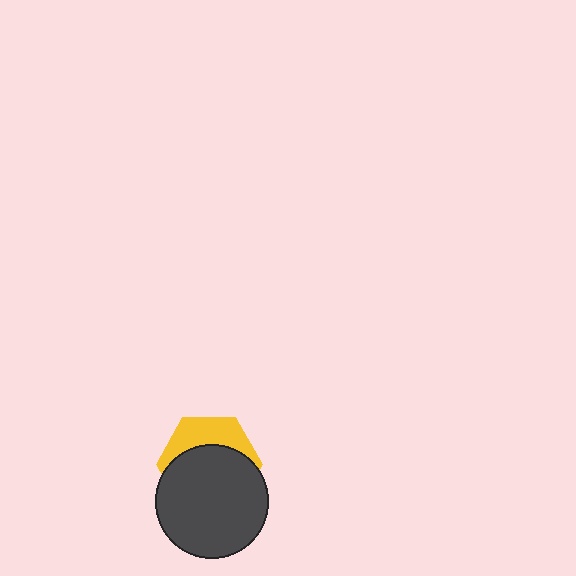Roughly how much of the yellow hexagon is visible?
A small part of it is visible (roughly 35%).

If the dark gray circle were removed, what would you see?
You would see the complete yellow hexagon.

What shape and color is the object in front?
The object in front is a dark gray circle.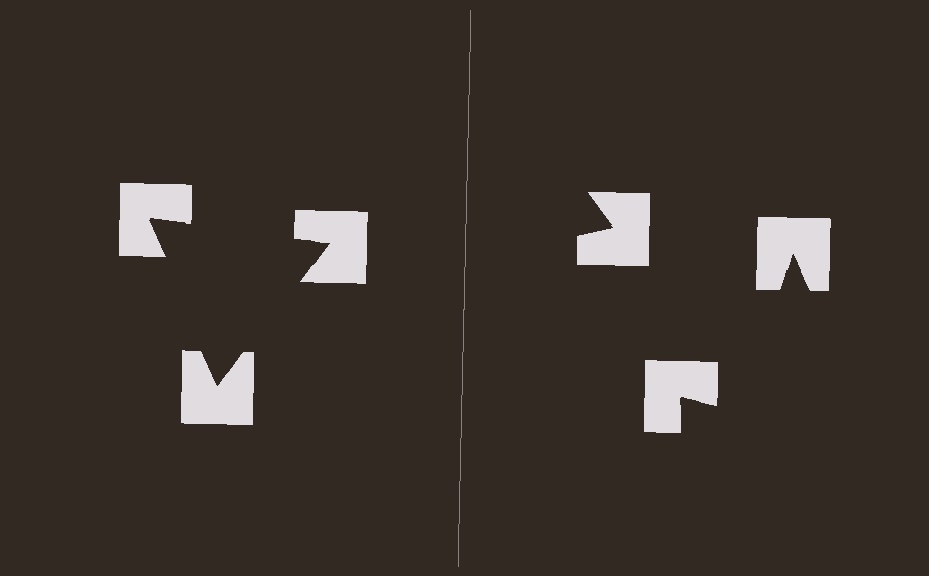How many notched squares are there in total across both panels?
6 — 3 on each side.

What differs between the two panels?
The notched squares are positioned identically on both sides; only the wedge orientations differ. On the left they align to a triangle; on the right they are misaligned.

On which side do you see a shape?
An illusory triangle appears on the left side. On the right side the wedge cuts are rotated, so no coherent shape forms.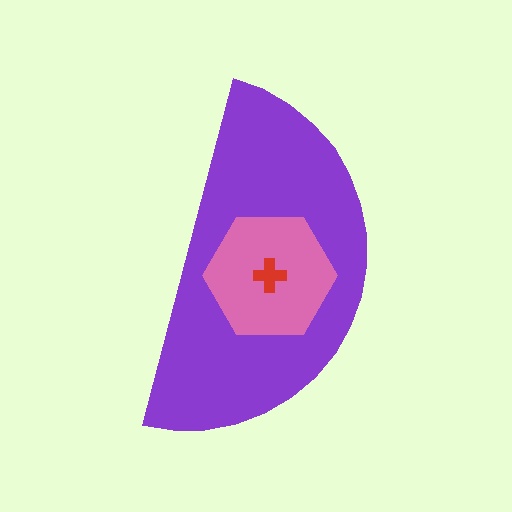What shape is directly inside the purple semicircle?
The pink hexagon.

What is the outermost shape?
The purple semicircle.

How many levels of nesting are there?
3.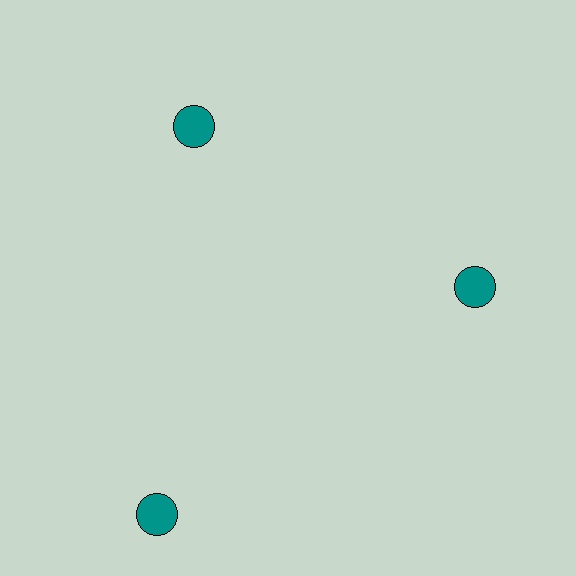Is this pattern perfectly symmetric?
No. The 3 teal circles are arranged in a ring, but one element near the 7 o'clock position is pushed outward from the center, breaking the 3-fold rotational symmetry.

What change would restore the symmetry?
The symmetry would be restored by moving it inward, back onto the ring so that all 3 circles sit at equal angles and equal distance from the center.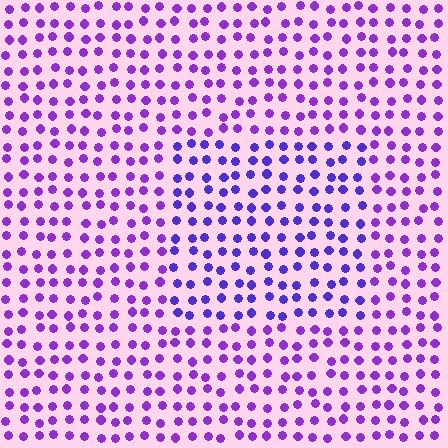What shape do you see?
I see a rectangle.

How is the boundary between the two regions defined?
The boundary is defined purely by a slight shift in hue (about 25 degrees). Spacing, size, and orientation are identical on both sides.